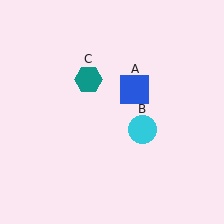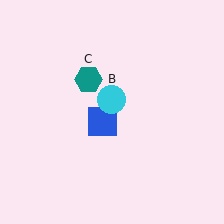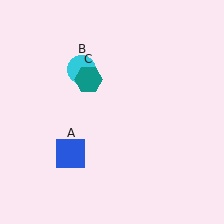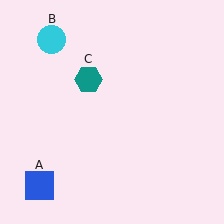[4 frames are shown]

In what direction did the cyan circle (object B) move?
The cyan circle (object B) moved up and to the left.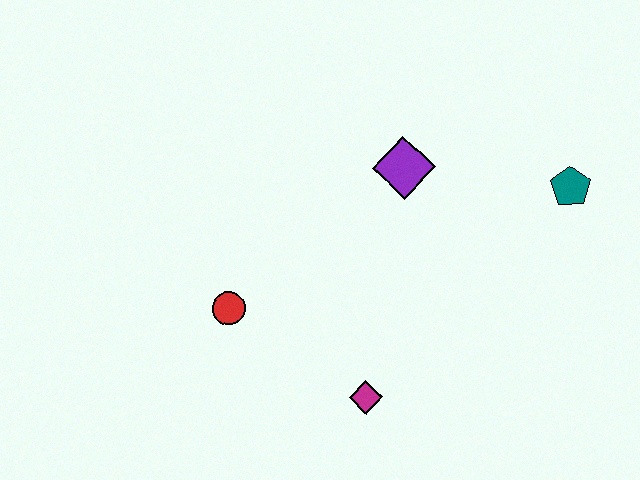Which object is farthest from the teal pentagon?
The red circle is farthest from the teal pentagon.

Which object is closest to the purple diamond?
The teal pentagon is closest to the purple diamond.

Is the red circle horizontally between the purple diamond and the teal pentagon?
No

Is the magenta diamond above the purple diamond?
No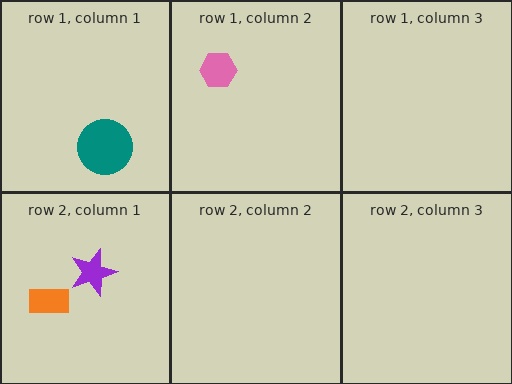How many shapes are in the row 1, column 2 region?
1.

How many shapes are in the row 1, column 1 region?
1.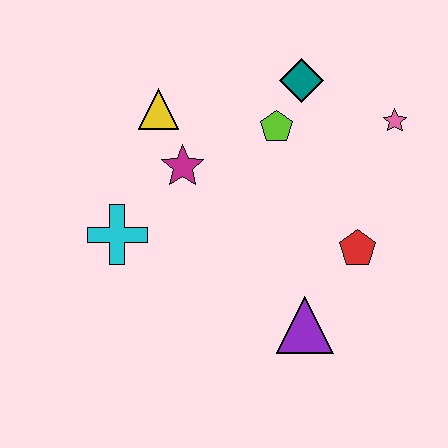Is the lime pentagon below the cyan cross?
No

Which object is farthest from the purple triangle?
The yellow triangle is farthest from the purple triangle.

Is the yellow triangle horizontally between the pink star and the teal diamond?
No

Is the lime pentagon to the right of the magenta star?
Yes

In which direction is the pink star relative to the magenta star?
The pink star is to the right of the magenta star.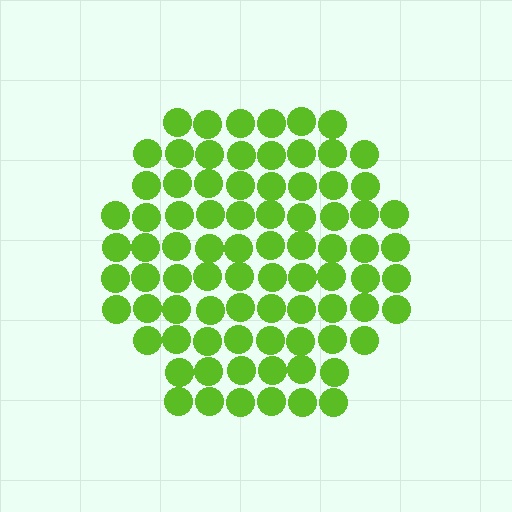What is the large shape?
The large shape is a hexagon.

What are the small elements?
The small elements are circles.